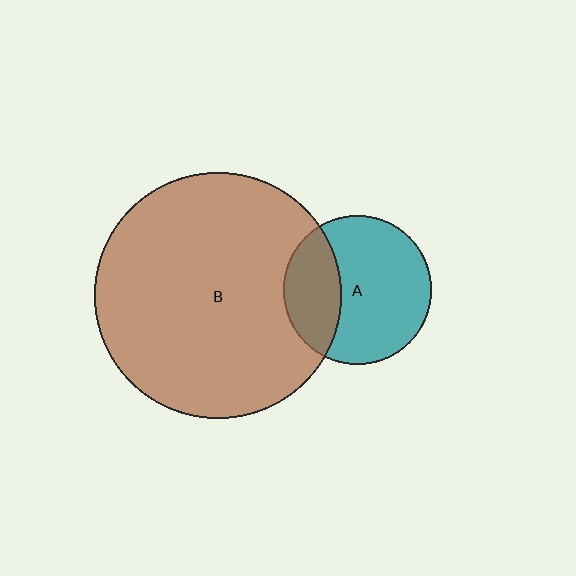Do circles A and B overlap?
Yes.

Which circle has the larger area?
Circle B (brown).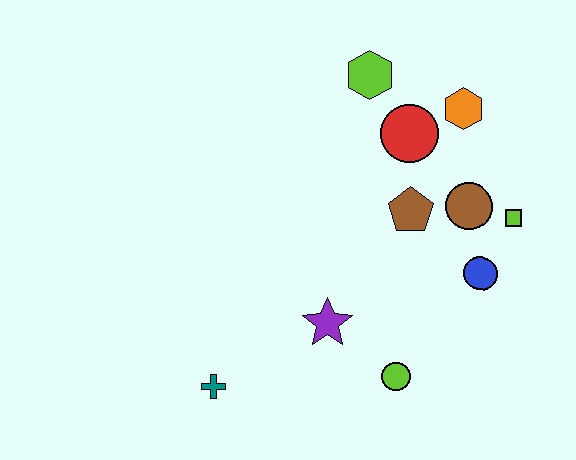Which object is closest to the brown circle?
The lime square is closest to the brown circle.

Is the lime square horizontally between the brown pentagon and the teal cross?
No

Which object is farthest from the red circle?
The teal cross is farthest from the red circle.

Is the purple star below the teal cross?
No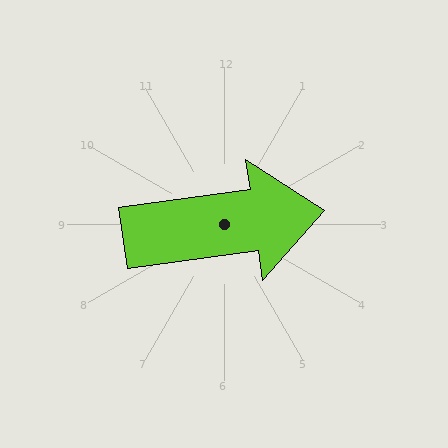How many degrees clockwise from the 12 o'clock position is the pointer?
Approximately 82 degrees.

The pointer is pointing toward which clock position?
Roughly 3 o'clock.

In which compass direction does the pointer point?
East.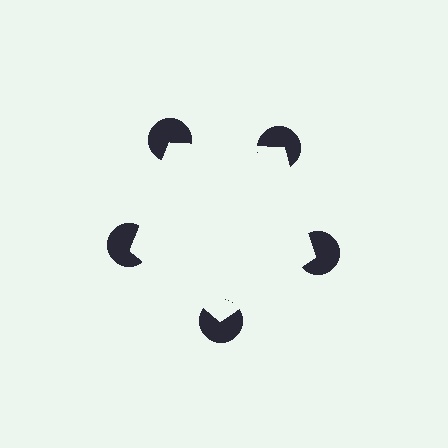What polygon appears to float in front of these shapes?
An illusory pentagon — its edges are inferred from the aligned wedge cuts in the pac-man discs, not physically drawn.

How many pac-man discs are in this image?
There are 5 — one at each vertex of the illusory pentagon.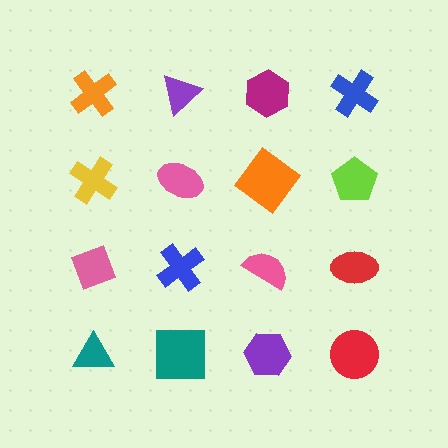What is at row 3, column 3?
A pink semicircle.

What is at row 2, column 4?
A lime pentagon.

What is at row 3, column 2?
A blue cross.